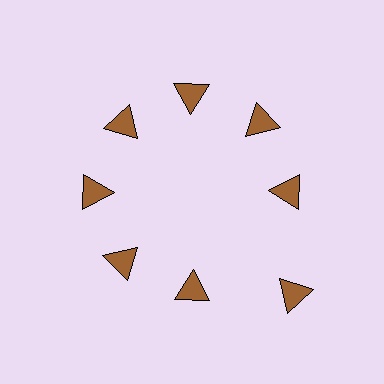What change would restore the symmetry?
The symmetry would be restored by moving it inward, back onto the ring so that all 8 triangles sit at equal angles and equal distance from the center.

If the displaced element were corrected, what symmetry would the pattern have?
It would have 8-fold rotational symmetry — the pattern would map onto itself every 45 degrees.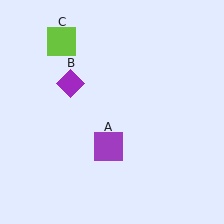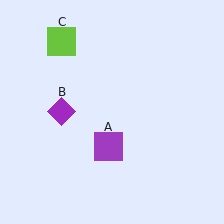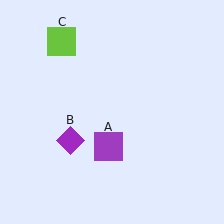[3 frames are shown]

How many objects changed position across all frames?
1 object changed position: purple diamond (object B).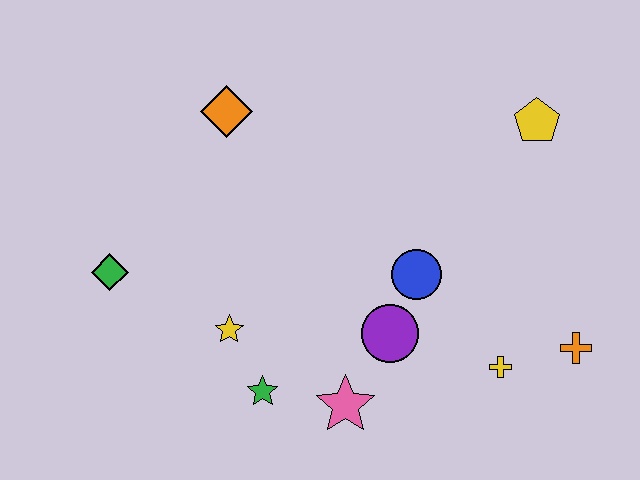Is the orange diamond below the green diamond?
No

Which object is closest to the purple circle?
The blue circle is closest to the purple circle.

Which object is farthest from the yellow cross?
The green diamond is farthest from the yellow cross.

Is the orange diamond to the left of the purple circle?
Yes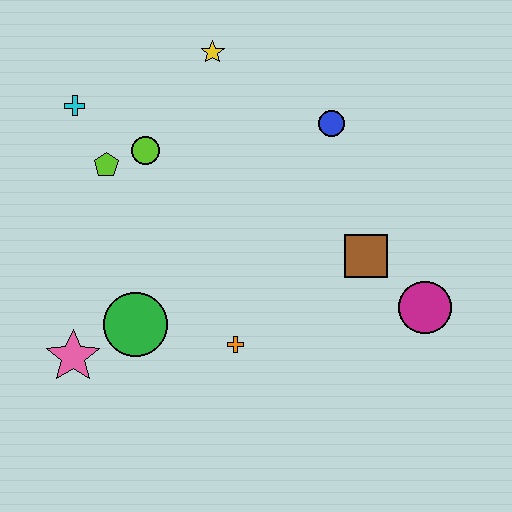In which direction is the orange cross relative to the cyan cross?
The orange cross is below the cyan cross.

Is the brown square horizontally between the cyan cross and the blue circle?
No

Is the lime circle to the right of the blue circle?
No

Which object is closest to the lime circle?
The lime pentagon is closest to the lime circle.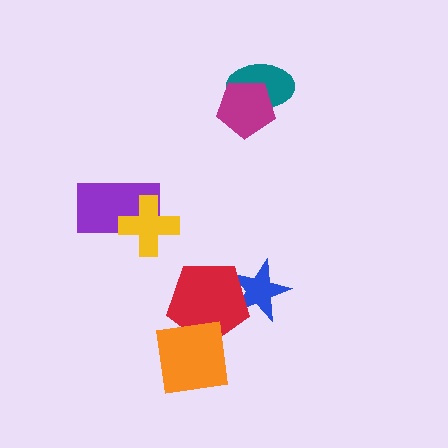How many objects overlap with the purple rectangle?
1 object overlaps with the purple rectangle.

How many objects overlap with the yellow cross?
1 object overlaps with the yellow cross.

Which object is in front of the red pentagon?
The orange square is in front of the red pentagon.